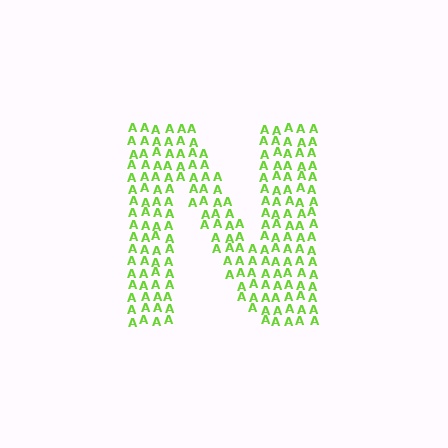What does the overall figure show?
The overall figure shows the letter N.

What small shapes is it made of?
It is made of small letter A's.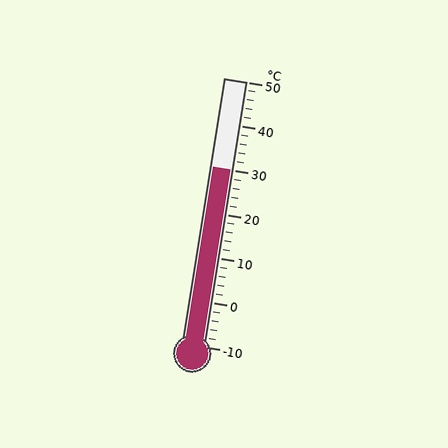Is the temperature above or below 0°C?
The temperature is above 0°C.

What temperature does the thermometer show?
The thermometer shows approximately 30°C.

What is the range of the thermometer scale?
The thermometer scale ranges from -10°C to 50°C.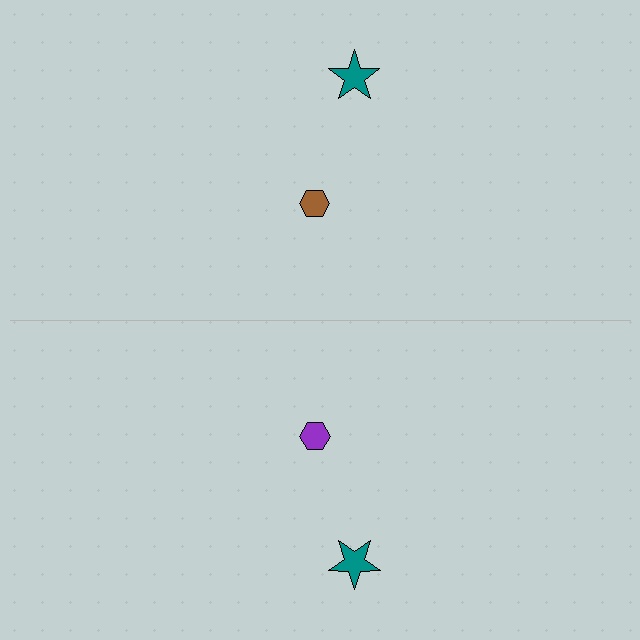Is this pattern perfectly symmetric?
No, the pattern is not perfectly symmetric. The purple hexagon on the bottom side breaks the symmetry — its mirror counterpart is brown.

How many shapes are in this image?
There are 4 shapes in this image.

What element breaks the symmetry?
The purple hexagon on the bottom side breaks the symmetry — its mirror counterpart is brown.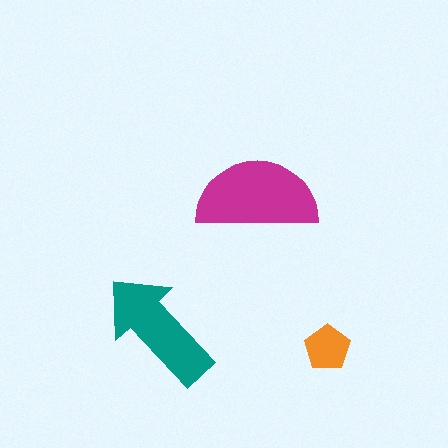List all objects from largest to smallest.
The magenta semicircle, the teal arrow, the orange pentagon.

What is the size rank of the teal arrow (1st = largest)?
2nd.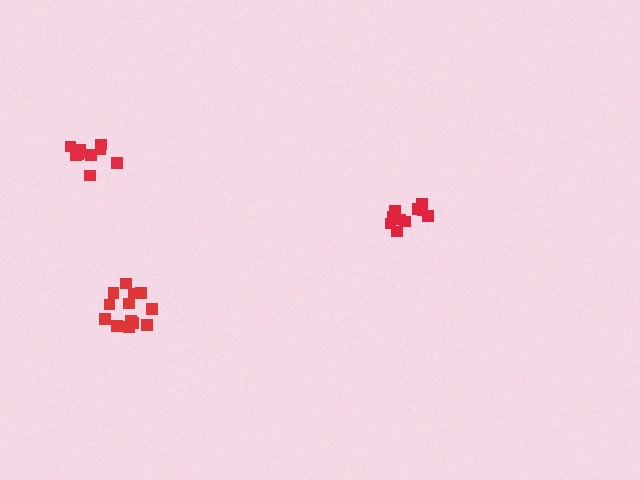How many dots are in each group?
Group 1: 10 dots, Group 2: 13 dots, Group 3: 10 dots (33 total).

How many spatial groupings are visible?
There are 3 spatial groupings.